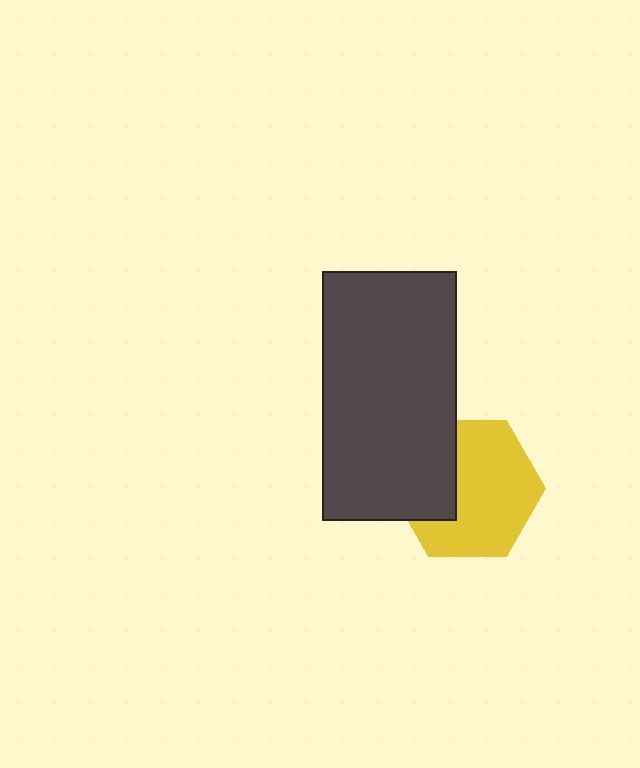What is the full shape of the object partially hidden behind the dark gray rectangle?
The partially hidden object is a yellow hexagon.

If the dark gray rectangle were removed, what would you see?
You would see the complete yellow hexagon.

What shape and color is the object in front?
The object in front is a dark gray rectangle.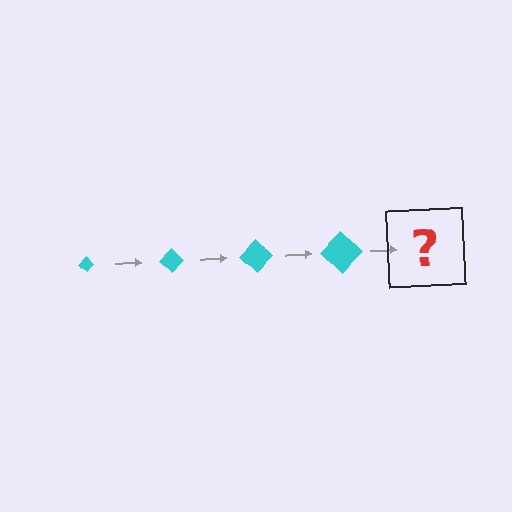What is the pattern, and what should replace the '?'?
The pattern is that the diamond gets progressively larger each step. The '?' should be a cyan diamond, larger than the previous one.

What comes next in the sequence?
The next element should be a cyan diamond, larger than the previous one.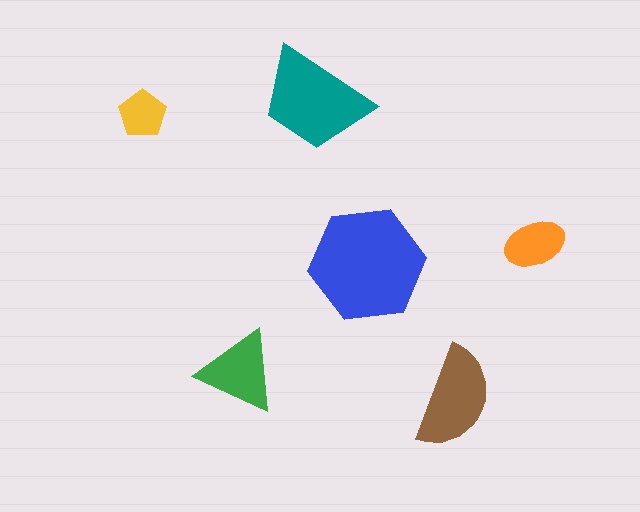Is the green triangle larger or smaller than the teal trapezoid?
Smaller.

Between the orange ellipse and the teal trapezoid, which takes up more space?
The teal trapezoid.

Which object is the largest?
The blue hexagon.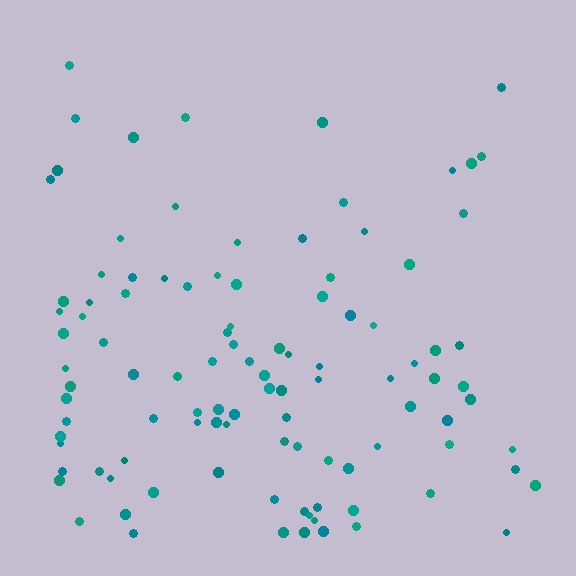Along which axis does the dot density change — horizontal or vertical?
Vertical.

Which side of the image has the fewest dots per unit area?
The top.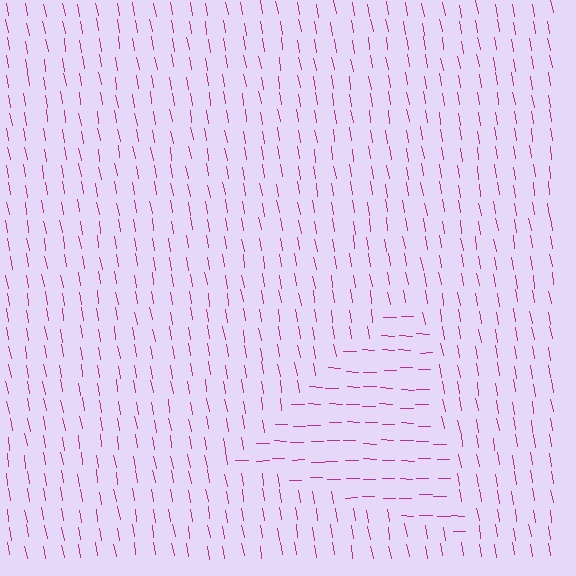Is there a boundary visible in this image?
Yes, there is a texture boundary formed by a change in line orientation.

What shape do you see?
I see a triangle.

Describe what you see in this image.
The image is filled with small magenta line segments. A triangle region in the image has lines oriented differently from the surrounding lines, creating a visible texture boundary.